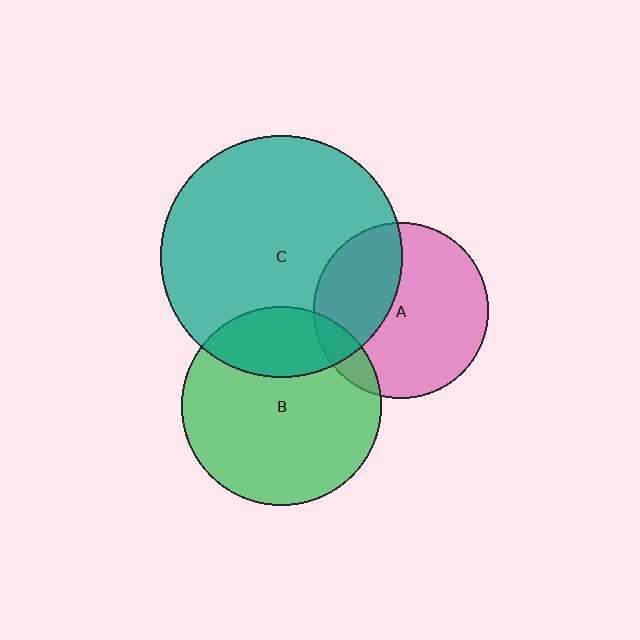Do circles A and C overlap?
Yes.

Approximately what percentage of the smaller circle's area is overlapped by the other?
Approximately 35%.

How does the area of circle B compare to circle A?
Approximately 1.3 times.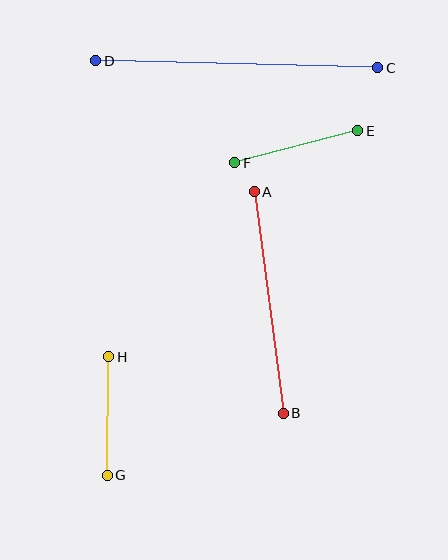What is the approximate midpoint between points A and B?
The midpoint is at approximately (269, 302) pixels.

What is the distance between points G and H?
The distance is approximately 118 pixels.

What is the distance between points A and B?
The distance is approximately 223 pixels.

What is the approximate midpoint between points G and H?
The midpoint is at approximately (108, 416) pixels.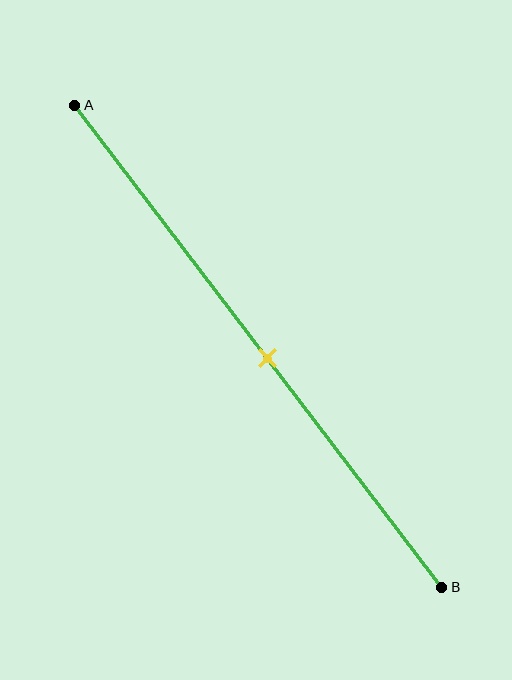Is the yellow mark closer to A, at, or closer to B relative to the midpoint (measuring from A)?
The yellow mark is approximately at the midpoint of segment AB.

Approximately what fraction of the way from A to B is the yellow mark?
The yellow mark is approximately 50% of the way from A to B.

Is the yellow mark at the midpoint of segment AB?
Yes, the mark is approximately at the midpoint.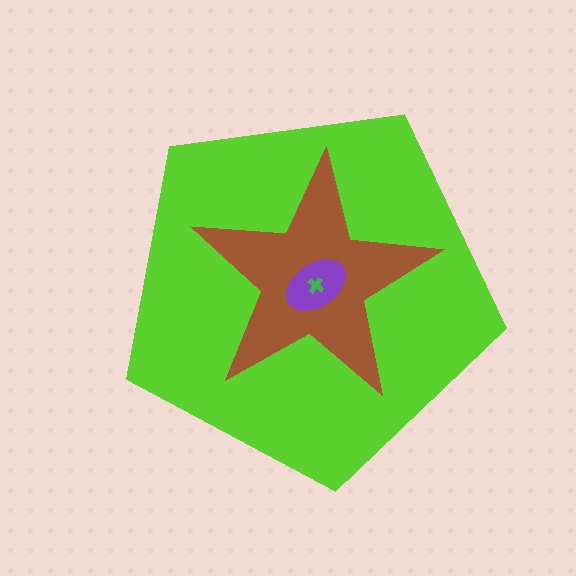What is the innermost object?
The green cross.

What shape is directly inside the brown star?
The purple ellipse.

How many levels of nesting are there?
4.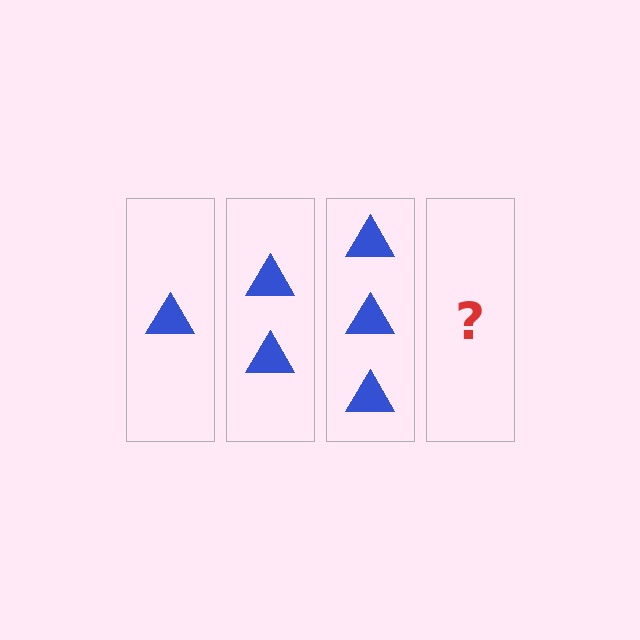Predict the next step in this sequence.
The next step is 4 triangles.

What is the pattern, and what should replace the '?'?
The pattern is that each step adds one more triangle. The '?' should be 4 triangles.